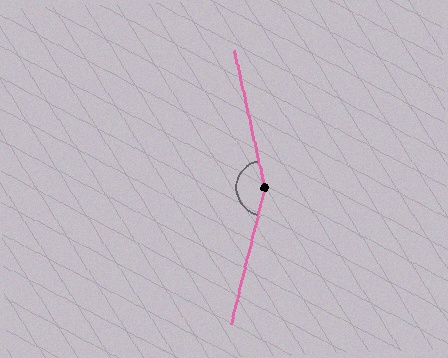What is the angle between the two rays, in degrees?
Approximately 154 degrees.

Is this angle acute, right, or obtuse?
It is obtuse.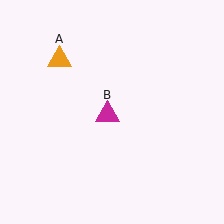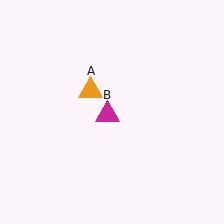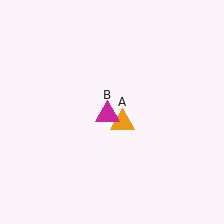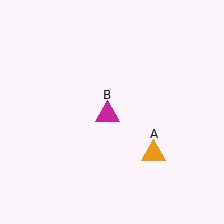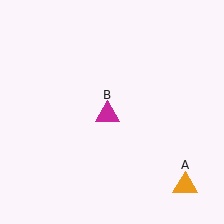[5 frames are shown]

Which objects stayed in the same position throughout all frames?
Magenta triangle (object B) remained stationary.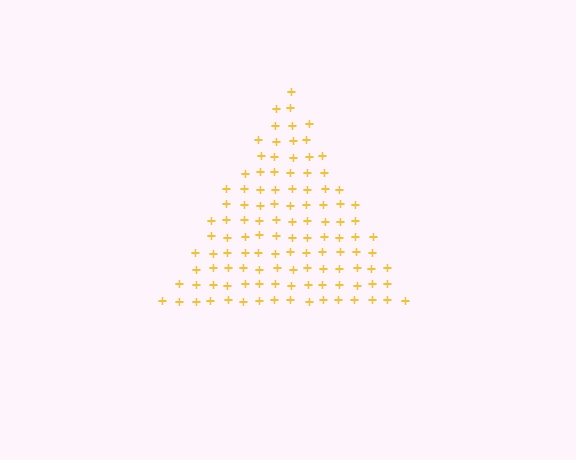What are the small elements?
The small elements are plus signs.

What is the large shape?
The large shape is a triangle.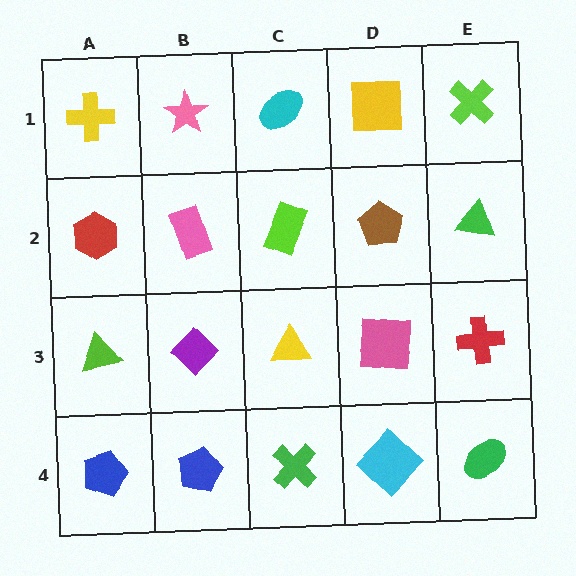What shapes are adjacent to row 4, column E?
A red cross (row 3, column E), a cyan diamond (row 4, column D).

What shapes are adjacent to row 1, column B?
A pink rectangle (row 2, column B), a yellow cross (row 1, column A), a cyan ellipse (row 1, column C).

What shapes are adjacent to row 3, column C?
A lime rectangle (row 2, column C), a green cross (row 4, column C), a purple diamond (row 3, column B), a pink square (row 3, column D).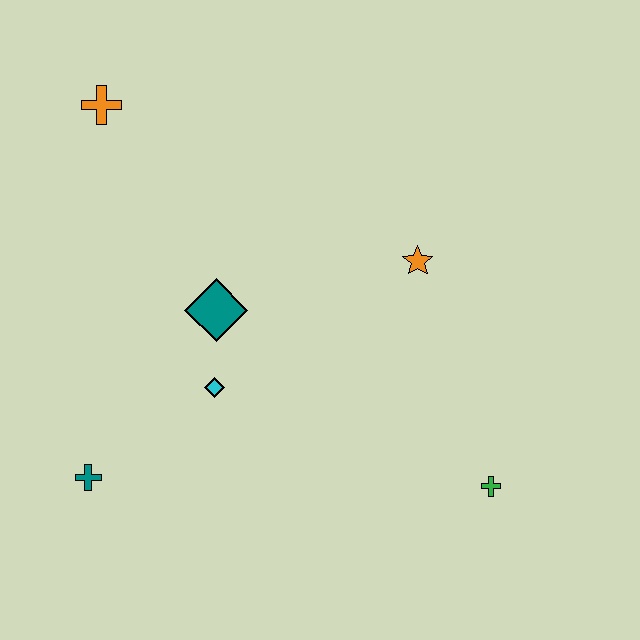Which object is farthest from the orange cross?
The green cross is farthest from the orange cross.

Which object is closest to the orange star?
The teal diamond is closest to the orange star.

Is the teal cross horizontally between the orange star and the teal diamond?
No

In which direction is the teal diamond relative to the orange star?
The teal diamond is to the left of the orange star.